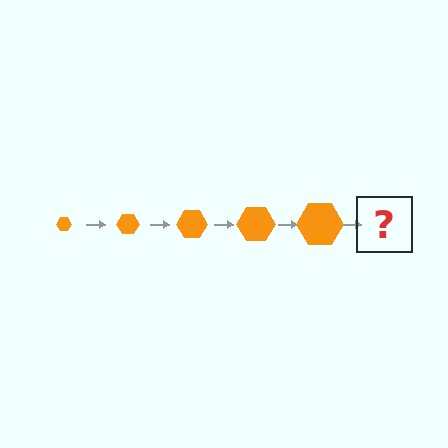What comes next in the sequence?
The next element should be an orange hexagon, larger than the previous one.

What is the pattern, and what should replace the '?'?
The pattern is that the hexagon gets progressively larger each step. The '?' should be an orange hexagon, larger than the previous one.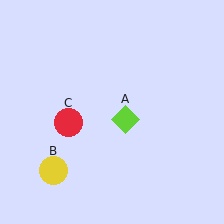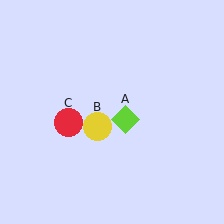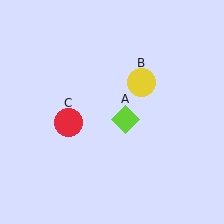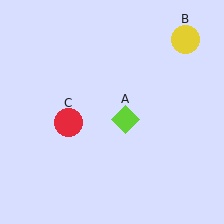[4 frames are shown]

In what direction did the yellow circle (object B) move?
The yellow circle (object B) moved up and to the right.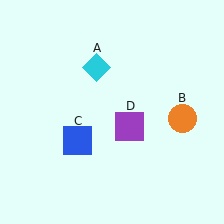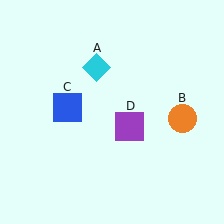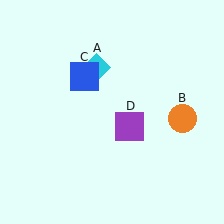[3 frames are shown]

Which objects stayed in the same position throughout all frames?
Cyan diamond (object A) and orange circle (object B) and purple square (object D) remained stationary.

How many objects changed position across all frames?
1 object changed position: blue square (object C).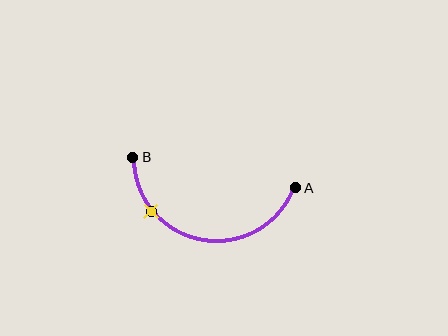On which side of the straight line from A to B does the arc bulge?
The arc bulges below the straight line connecting A and B.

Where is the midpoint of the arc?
The arc midpoint is the point on the curve farthest from the straight line joining A and B. It sits below that line.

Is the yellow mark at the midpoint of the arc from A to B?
No. The yellow mark lies on the arc but is closer to endpoint B. The arc midpoint would be at the point on the curve equidistant along the arc from both A and B.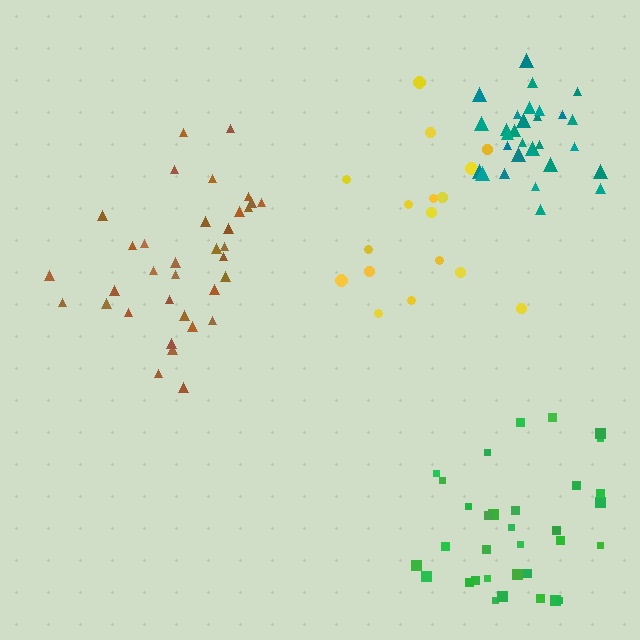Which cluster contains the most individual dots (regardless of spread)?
Brown (35).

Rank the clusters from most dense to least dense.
teal, brown, green, yellow.